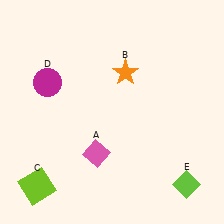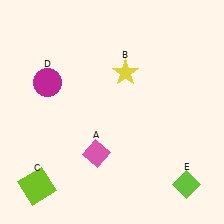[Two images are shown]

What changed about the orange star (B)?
In Image 1, B is orange. In Image 2, it changed to yellow.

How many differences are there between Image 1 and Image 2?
There is 1 difference between the two images.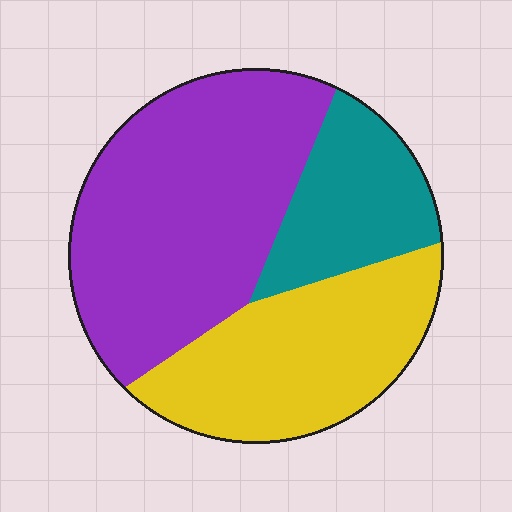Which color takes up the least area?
Teal, at roughly 20%.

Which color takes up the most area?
Purple, at roughly 50%.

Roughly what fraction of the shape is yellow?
Yellow covers about 30% of the shape.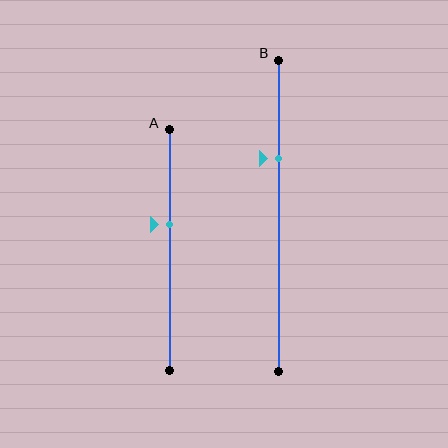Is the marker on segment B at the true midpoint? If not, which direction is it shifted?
No, the marker on segment B is shifted upward by about 18% of the segment length.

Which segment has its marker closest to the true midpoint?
Segment A has its marker closest to the true midpoint.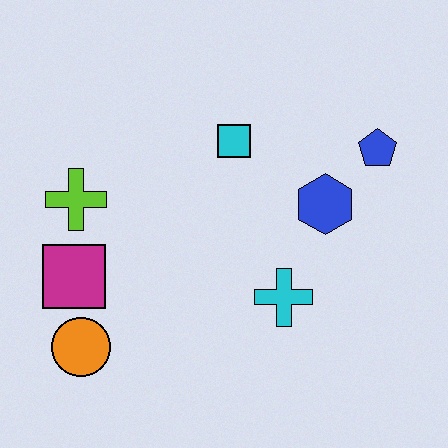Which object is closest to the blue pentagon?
The blue hexagon is closest to the blue pentagon.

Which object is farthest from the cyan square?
The orange circle is farthest from the cyan square.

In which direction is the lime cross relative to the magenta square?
The lime cross is above the magenta square.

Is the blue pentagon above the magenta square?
Yes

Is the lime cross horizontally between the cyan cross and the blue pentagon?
No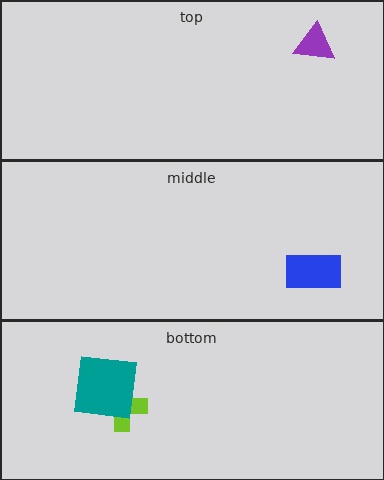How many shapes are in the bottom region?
2.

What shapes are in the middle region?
The blue rectangle.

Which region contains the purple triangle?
The top region.